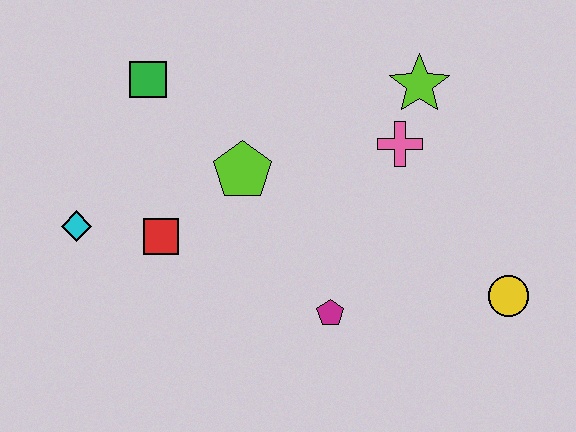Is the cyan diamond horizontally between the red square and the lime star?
No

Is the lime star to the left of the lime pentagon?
No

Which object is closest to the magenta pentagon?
The lime pentagon is closest to the magenta pentagon.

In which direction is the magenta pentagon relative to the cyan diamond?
The magenta pentagon is to the right of the cyan diamond.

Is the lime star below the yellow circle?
No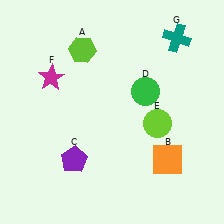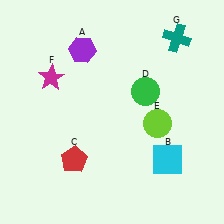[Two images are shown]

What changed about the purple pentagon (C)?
In Image 1, C is purple. In Image 2, it changed to red.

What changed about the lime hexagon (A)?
In Image 1, A is lime. In Image 2, it changed to purple.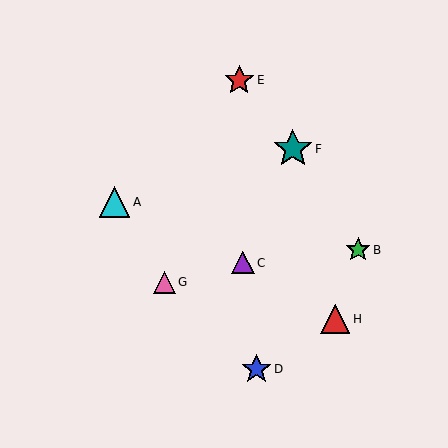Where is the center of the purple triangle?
The center of the purple triangle is at (243, 263).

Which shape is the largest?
The teal star (labeled F) is the largest.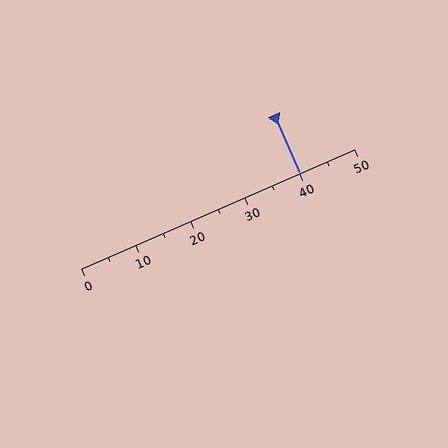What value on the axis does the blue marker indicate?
The marker indicates approximately 40.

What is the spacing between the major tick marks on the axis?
The major ticks are spaced 10 apart.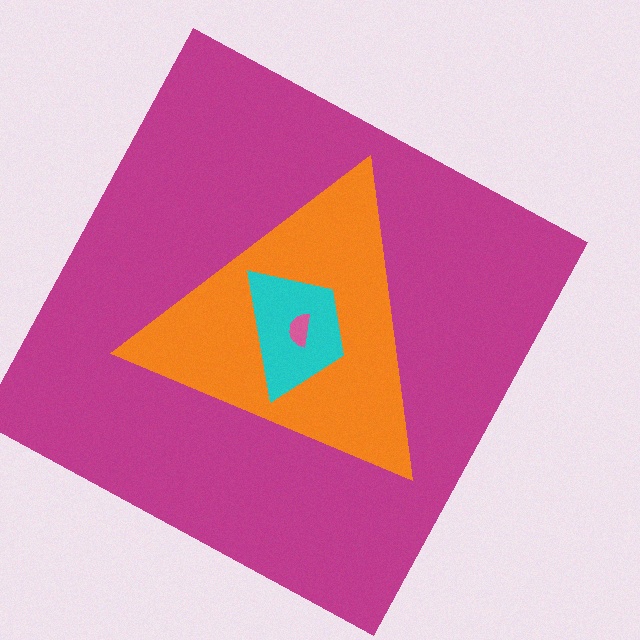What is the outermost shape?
The magenta square.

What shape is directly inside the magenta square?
The orange triangle.